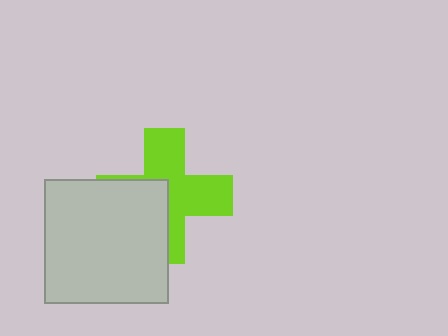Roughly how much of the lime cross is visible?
About half of it is visible (roughly 59%).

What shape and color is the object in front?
The object in front is a light gray square.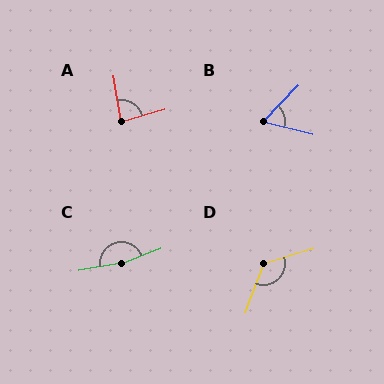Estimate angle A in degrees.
Approximately 83 degrees.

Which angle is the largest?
C, at approximately 168 degrees.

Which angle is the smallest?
B, at approximately 60 degrees.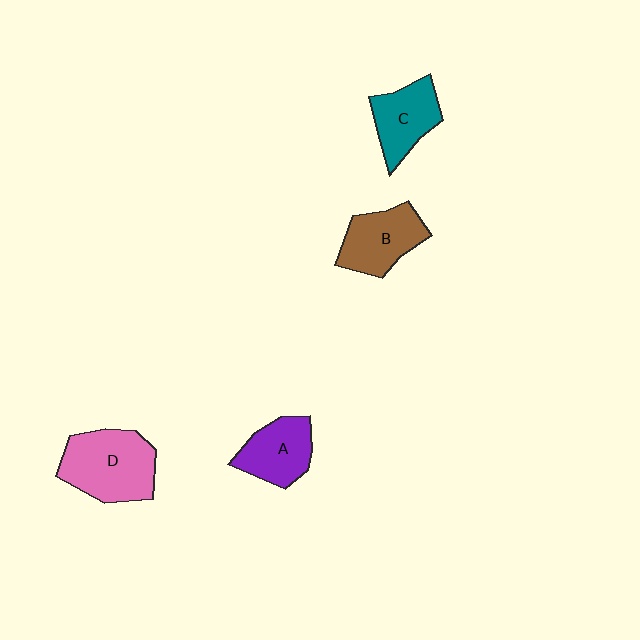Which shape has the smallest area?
Shape A (purple).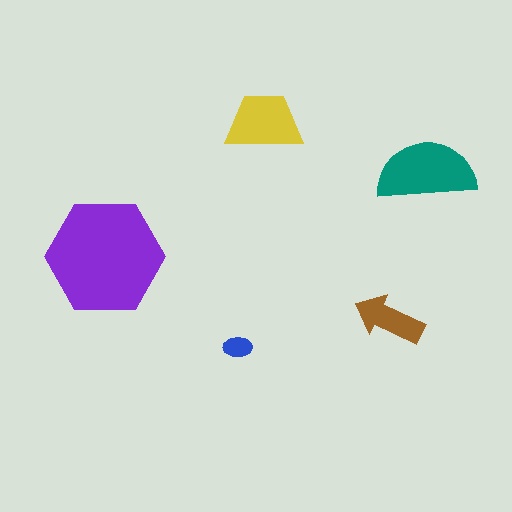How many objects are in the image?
There are 5 objects in the image.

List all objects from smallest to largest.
The blue ellipse, the brown arrow, the yellow trapezoid, the teal semicircle, the purple hexagon.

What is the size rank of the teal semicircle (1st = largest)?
2nd.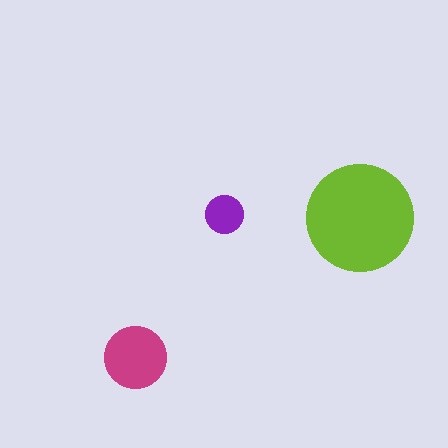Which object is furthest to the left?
The magenta circle is leftmost.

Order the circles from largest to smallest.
the lime one, the magenta one, the purple one.